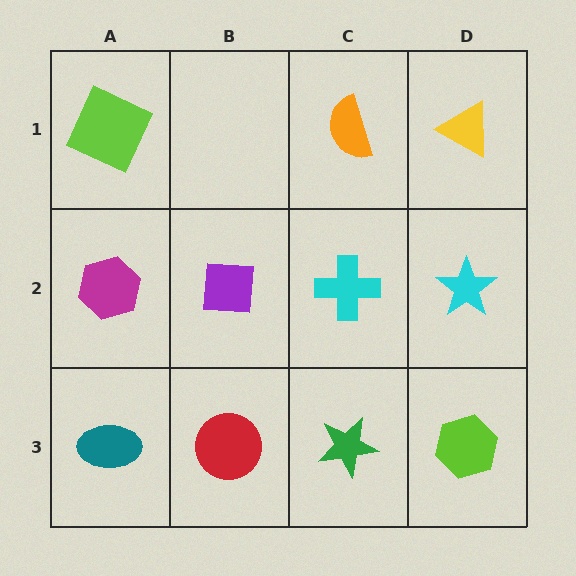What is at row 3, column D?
A lime hexagon.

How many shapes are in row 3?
4 shapes.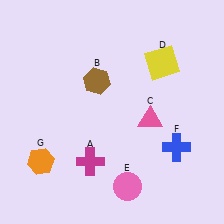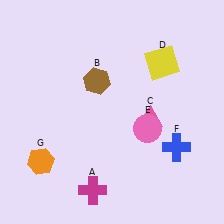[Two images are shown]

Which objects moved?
The objects that moved are: the magenta cross (A), the pink circle (E).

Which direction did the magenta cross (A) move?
The magenta cross (A) moved down.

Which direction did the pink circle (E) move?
The pink circle (E) moved up.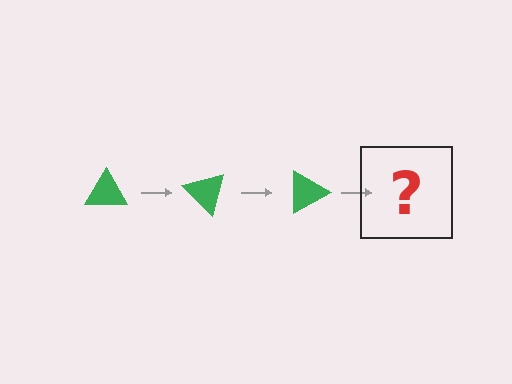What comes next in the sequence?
The next element should be a green triangle rotated 135 degrees.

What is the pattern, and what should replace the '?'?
The pattern is that the triangle rotates 45 degrees each step. The '?' should be a green triangle rotated 135 degrees.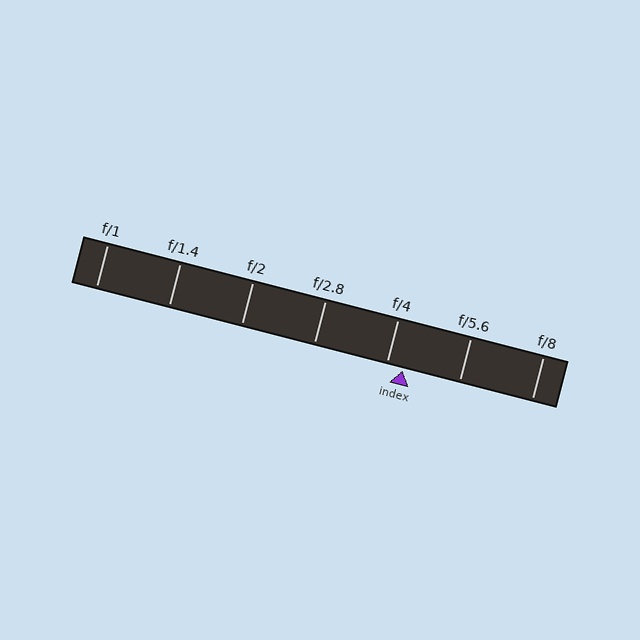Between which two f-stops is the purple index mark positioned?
The index mark is between f/4 and f/5.6.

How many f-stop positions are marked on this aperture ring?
There are 7 f-stop positions marked.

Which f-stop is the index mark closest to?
The index mark is closest to f/4.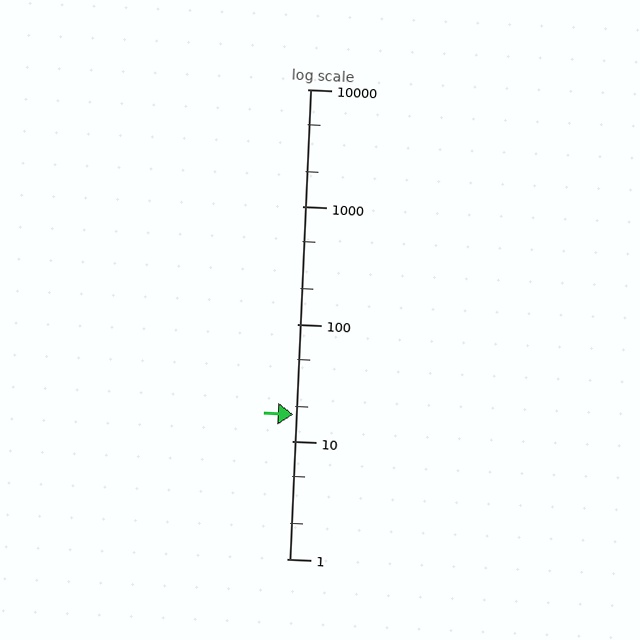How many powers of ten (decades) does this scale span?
The scale spans 4 decades, from 1 to 10000.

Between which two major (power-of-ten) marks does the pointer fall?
The pointer is between 10 and 100.